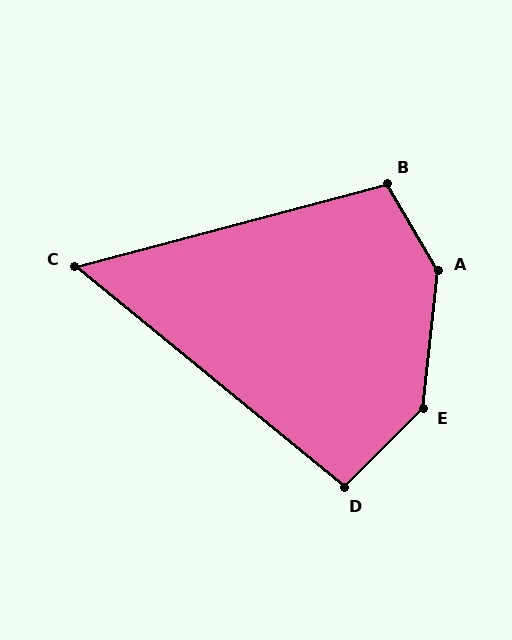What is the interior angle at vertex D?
Approximately 96 degrees (obtuse).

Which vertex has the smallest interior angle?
C, at approximately 54 degrees.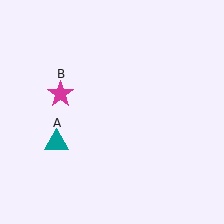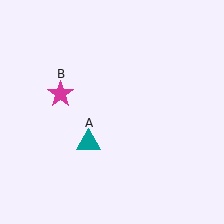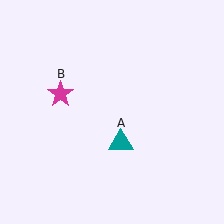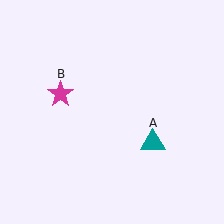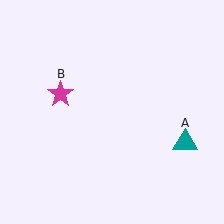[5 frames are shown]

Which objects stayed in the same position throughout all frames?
Magenta star (object B) remained stationary.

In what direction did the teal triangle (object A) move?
The teal triangle (object A) moved right.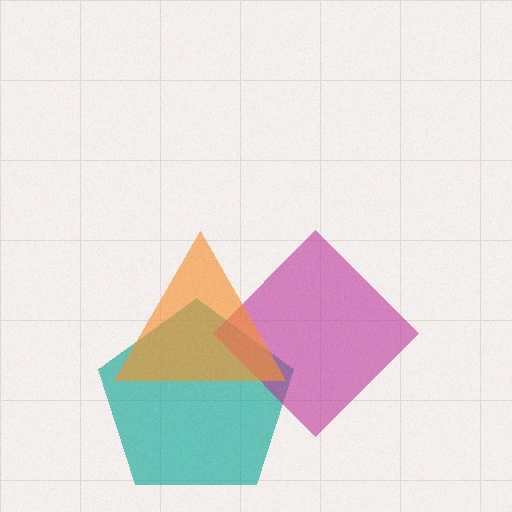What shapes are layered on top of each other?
The layered shapes are: a teal pentagon, a magenta diamond, an orange triangle.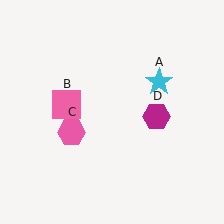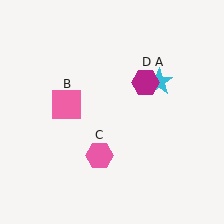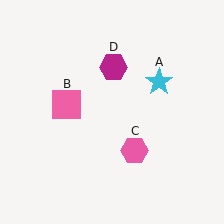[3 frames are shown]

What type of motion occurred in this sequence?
The pink hexagon (object C), magenta hexagon (object D) rotated counterclockwise around the center of the scene.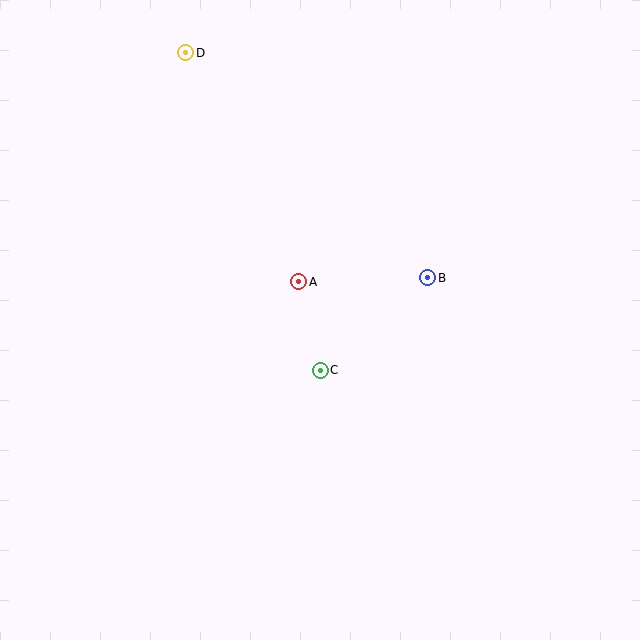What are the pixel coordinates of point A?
Point A is at (299, 282).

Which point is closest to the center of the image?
Point A at (299, 282) is closest to the center.